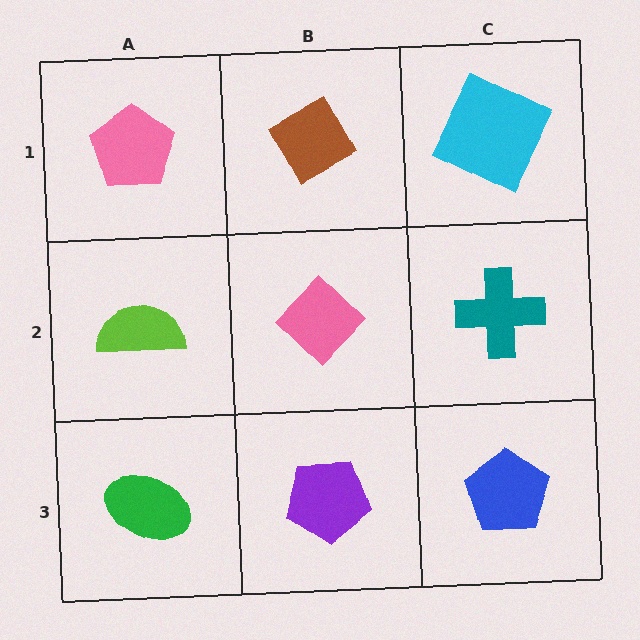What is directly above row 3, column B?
A pink diamond.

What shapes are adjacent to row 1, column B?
A pink diamond (row 2, column B), a pink pentagon (row 1, column A), a cyan square (row 1, column C).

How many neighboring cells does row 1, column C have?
2.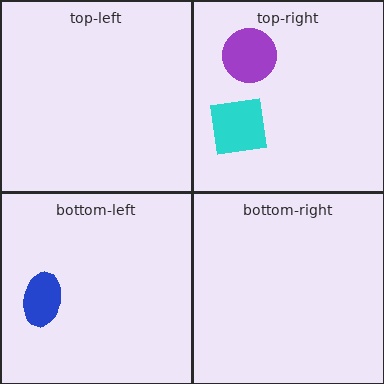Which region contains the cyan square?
The top-right region.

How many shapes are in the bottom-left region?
1.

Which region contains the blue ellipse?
The bottom-left region.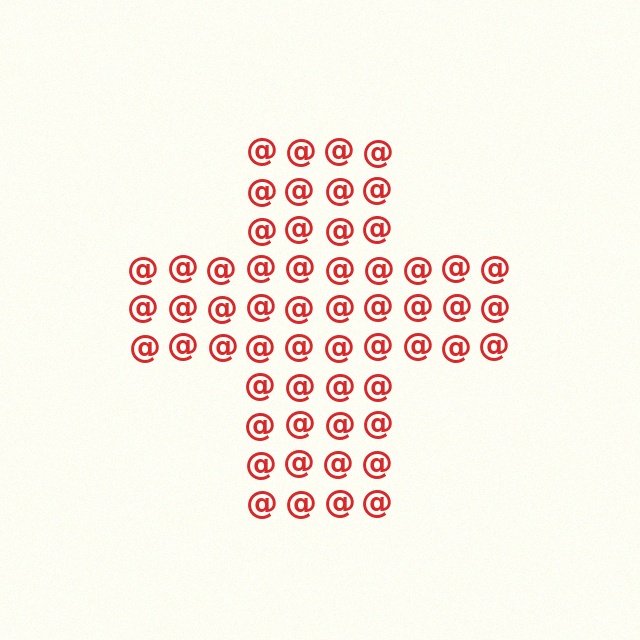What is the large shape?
The large shape is a cross.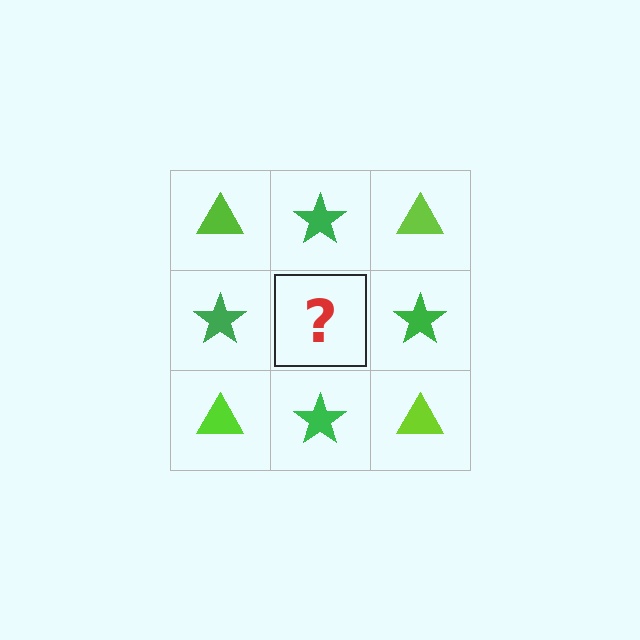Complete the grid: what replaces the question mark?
The question mark should be replaced with a lime triangle.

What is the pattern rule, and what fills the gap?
The rule is that it alternates lime triangle and green star in a checkerboard pattern. The gap should be filled with a lime triangle.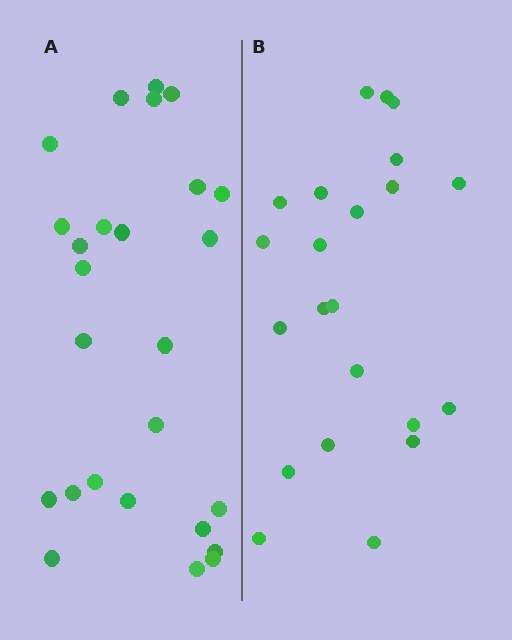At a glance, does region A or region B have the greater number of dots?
Region A (the left region) has more dots.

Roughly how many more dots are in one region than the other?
Region A has about 4 more dots than region B.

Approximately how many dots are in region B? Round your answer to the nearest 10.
About 20 dots. (The exact count is 22, which rounds to 20.)